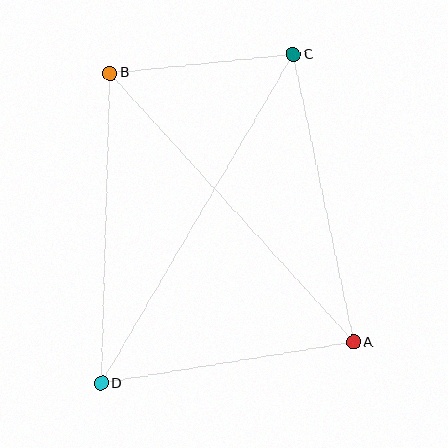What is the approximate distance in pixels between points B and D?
The distance between B and D is approximately 310 pixels.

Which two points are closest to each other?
Points B and C are closest to each other.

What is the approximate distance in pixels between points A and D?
The distance between A and D is approximately 256 pixels.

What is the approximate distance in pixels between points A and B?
The distance between A and B is approximately 363 pixels.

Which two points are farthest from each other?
Points C and D are farthest from each other.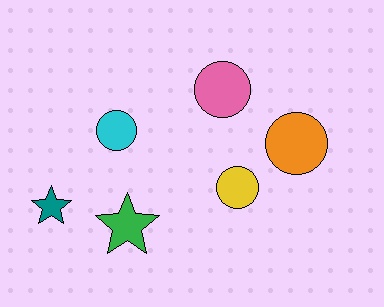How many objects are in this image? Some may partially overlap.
There are 6 objects.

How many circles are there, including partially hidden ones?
There are 4 circles.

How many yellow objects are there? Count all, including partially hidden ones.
There is 1 yellow object.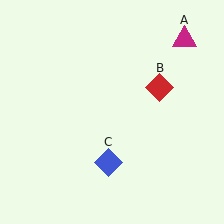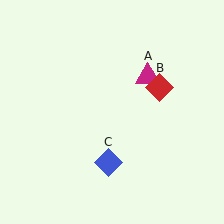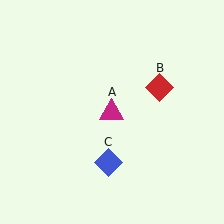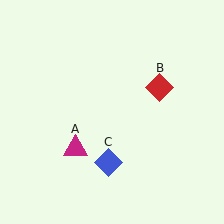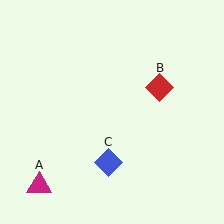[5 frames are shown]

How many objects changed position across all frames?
1 object changed position: magenta triangle (object A).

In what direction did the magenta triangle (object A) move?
The magenta triangle (object A) moved down and to the left.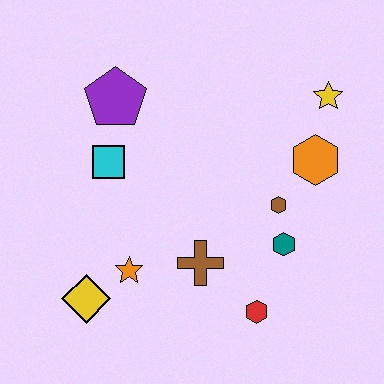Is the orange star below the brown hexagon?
Yes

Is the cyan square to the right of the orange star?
No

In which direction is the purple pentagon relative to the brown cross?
The purple pentagon is above the brown cross.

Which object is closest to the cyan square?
The purple pentagon is closest to the cyan square.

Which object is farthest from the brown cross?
The yellow star is farthest from the brown cross.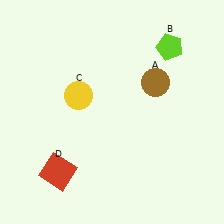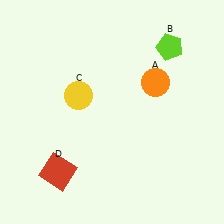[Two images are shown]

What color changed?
The circle (A) changed from brown in Image 1 to orange in Image 2.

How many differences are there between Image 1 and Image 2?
There is 1 difference between the two images.